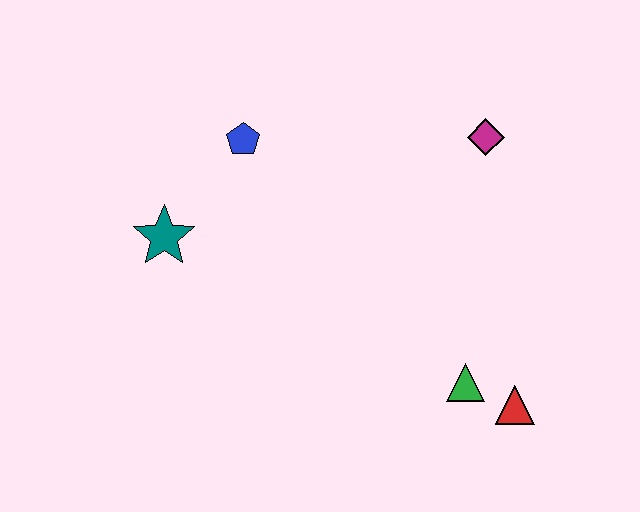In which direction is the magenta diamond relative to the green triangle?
The magenta diamond is above the green triangle.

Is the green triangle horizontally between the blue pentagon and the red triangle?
Yes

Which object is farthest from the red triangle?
The teal star is farthest from the red triangle.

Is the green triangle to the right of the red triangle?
No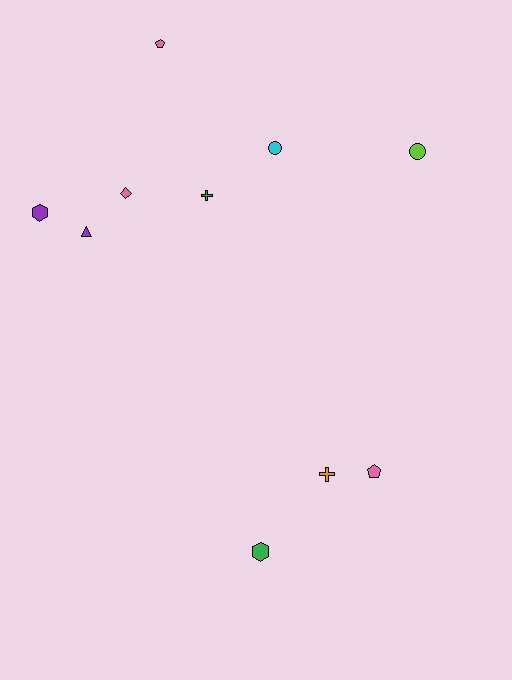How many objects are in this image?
There are 10 objects.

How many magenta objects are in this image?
There are no magenta objects.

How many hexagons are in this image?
There are 2 hexagons.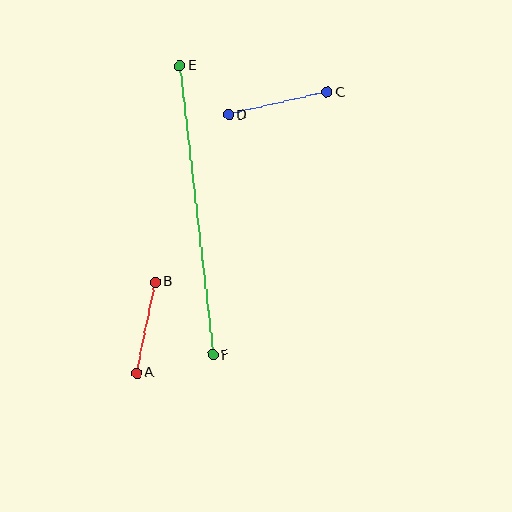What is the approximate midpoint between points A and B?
The midpoint is at approximately (146, 328) pixels.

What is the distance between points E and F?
The distance is approximately 291 pixels.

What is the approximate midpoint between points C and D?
The midpoint is at approximately (278, 103) pixels.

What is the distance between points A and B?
The distance is approximately 93 pixels.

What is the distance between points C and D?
The distance is approximately 101 pixels.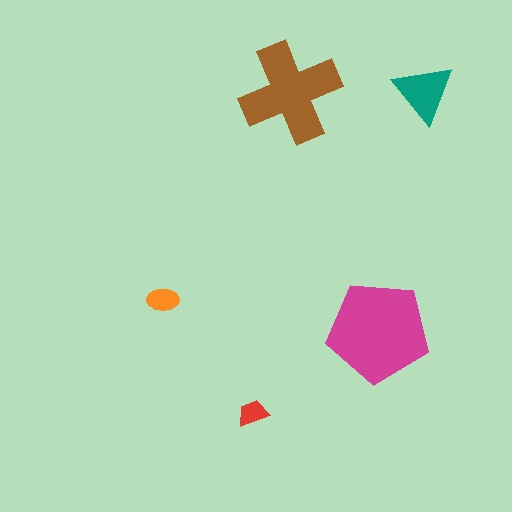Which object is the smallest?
The red trapezoid.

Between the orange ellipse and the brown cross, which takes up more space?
The brown cross.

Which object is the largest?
The magenta pentagon.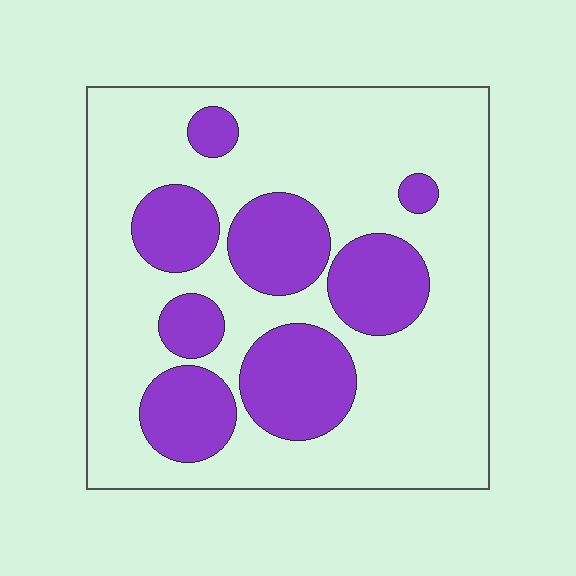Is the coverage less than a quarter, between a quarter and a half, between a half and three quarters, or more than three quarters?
Between a quarter and a half.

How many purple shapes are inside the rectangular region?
8.